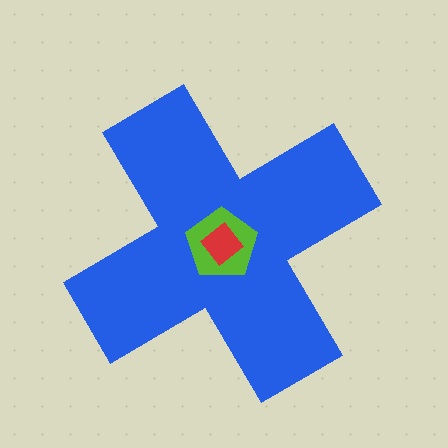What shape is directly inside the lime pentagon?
The red diamond.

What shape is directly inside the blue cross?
The lime pentagon.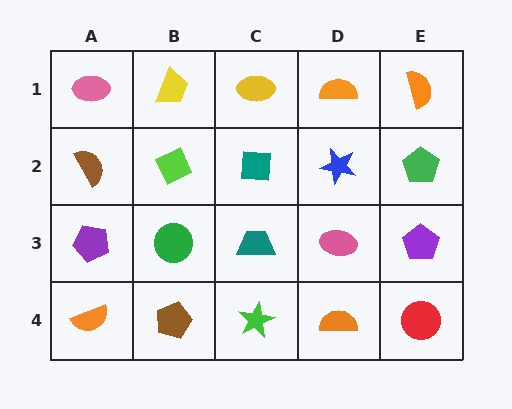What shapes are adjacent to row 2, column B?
A yellow trapezoid (row 1, column B), a green circle (row 3, column B), a brown semicircle (row 2, column A), a teal square (row 2, column C).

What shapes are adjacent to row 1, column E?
A green pentagon (row 2, column E), an orange semicircle (row 1, column D).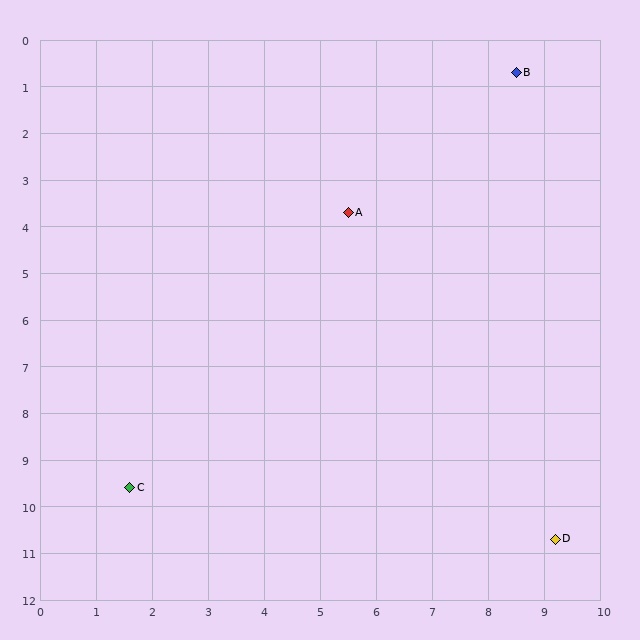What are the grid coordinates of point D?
Point D is at approximately (9.2, 10.7).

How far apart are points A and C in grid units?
Points A and C are about 7.1 grid units apart.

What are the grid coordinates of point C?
Point C is at approximately (1.6, 9.6).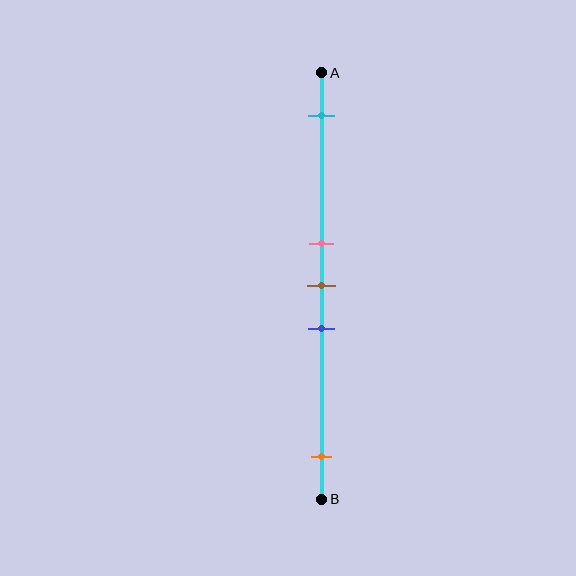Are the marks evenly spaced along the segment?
No, the marks are not evenly spaced.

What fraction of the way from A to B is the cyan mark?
The cyan mark is approximately 10% (0.1) of the way from A to B.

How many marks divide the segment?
There are 5 marks dividing the segment.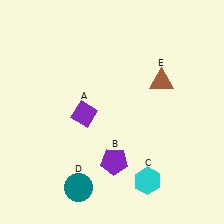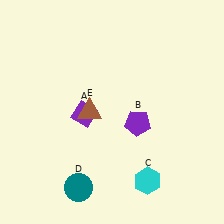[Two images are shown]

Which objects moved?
The objects that moved are: the purple pentagon (B), the brown triangle (E).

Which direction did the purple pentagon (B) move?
The purple pentagon (B) moved up.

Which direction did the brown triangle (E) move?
The brown triangle (E) moved left.